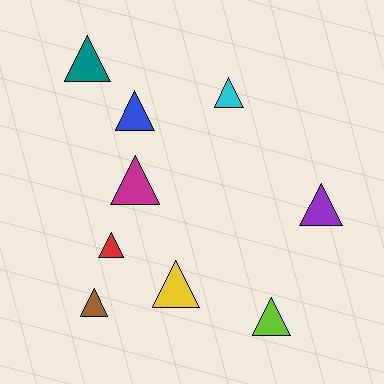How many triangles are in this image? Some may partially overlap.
There are 9 triangles.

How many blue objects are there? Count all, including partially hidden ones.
There is 1 blue object.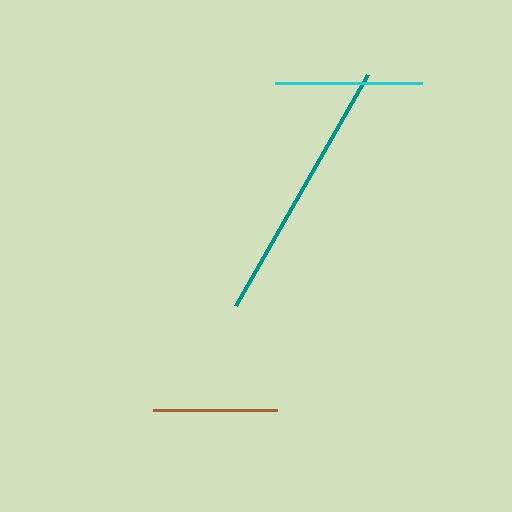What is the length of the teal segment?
The teal segment is approximately 265 pixels long.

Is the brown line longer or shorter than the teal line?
The teal line is longer than the brown line.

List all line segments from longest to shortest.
From longest to shortest: teal, cyan, brown.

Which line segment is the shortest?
The brown line is the shortest at approximately 123 pixels.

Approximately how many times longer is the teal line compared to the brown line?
The teal line is approximately 2.2 times the length of the brown line.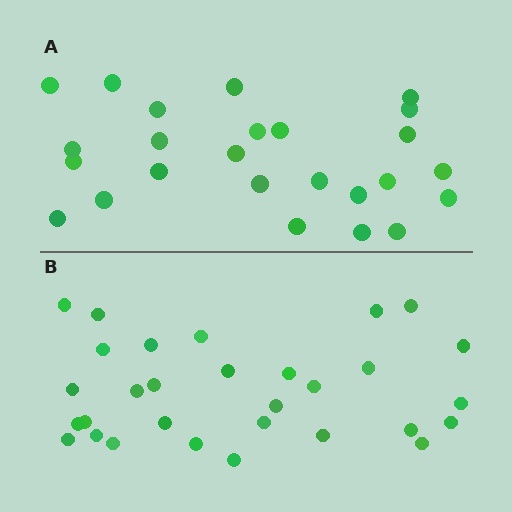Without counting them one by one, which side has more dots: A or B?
Region B (the bottom region) has more dots.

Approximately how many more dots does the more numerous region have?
Region B has about 5 more dots than region A.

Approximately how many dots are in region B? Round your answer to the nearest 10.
About 30 dots.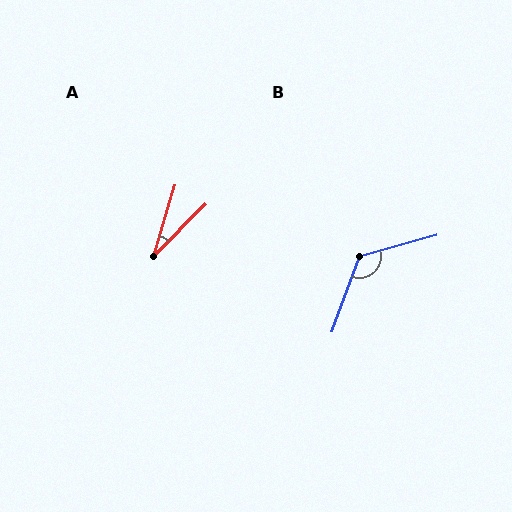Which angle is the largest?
B, at approximately 125 degrees.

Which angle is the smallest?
A, at approximately 29 degrees.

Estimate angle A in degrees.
Approximately 29 degrees.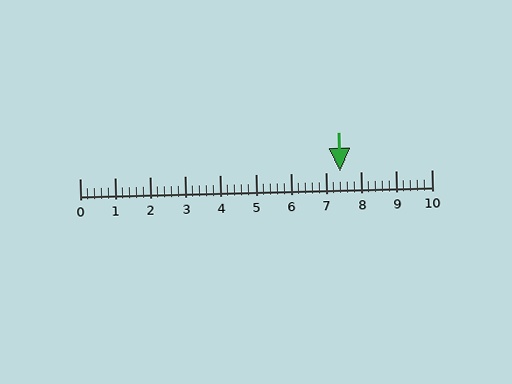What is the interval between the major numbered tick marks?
The major tick marks are spaced 1 units apart.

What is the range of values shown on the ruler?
The ruler shows values from 0 to 10.